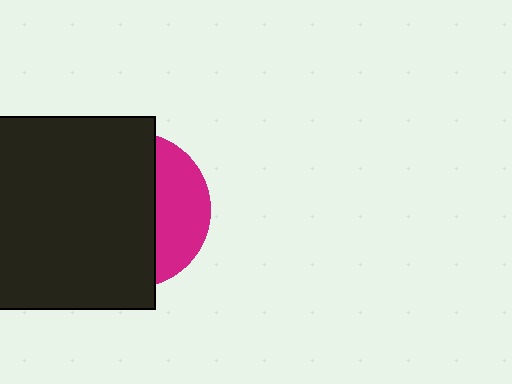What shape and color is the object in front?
The object in front is a black square.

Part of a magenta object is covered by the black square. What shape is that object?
It is a circle.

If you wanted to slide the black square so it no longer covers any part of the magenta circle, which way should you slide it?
Slide it left — that is the most direct way to separate the two shapes.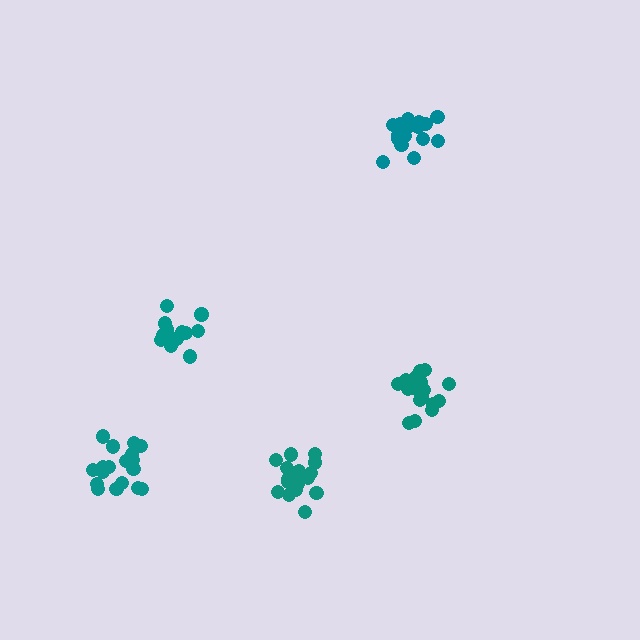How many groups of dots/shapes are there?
There are 5 groups.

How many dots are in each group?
Group 1: 18 dots, Group 2: 19 dots, Group 3: 15 dots, Group 4: 18 dots, Group 5: 18 dots (88 total).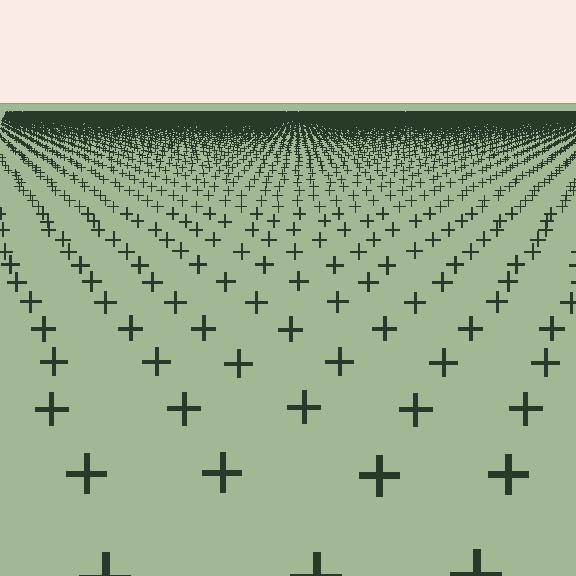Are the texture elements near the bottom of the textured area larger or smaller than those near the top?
Larger. Near the bottom, elements are closer to the viewer and appear at a bigger on-screen size.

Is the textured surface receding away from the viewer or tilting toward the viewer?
The surface is receding away from the viewer. Texture elements get smaller and denser toward the top.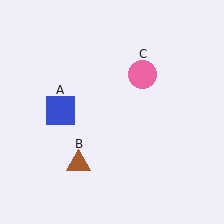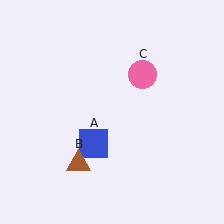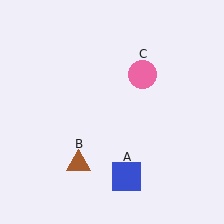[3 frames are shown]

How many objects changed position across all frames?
1 object changed position: blue square (object A).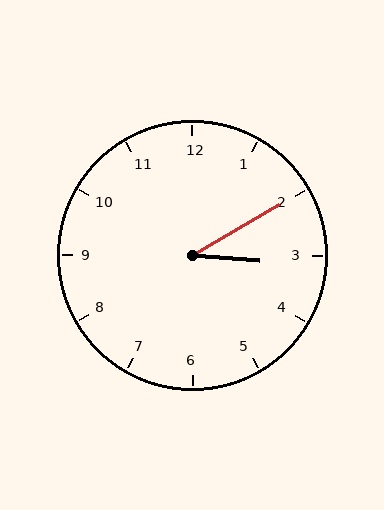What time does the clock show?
3:10.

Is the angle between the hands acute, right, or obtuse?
It is acute.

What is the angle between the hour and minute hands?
Approximately 35 degrees.